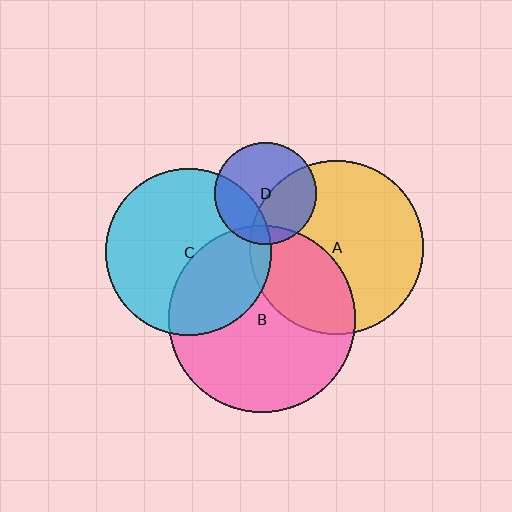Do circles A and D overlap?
Yes.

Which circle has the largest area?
Circle B (pink).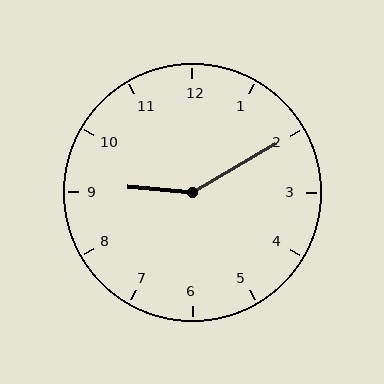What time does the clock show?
9:10.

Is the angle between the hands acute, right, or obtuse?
It is obtuse.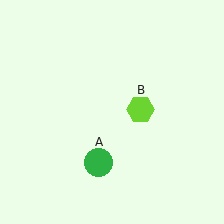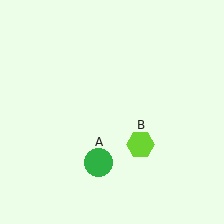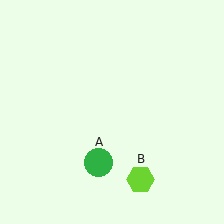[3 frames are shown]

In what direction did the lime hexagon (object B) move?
The lime hexagon (object B) moved down.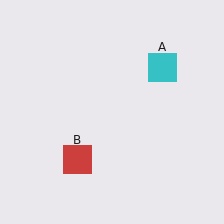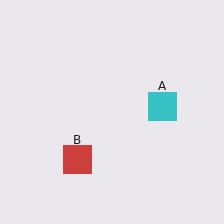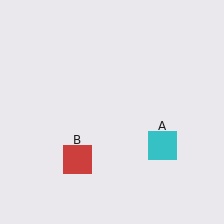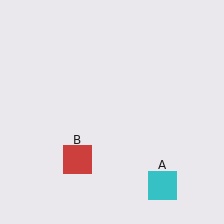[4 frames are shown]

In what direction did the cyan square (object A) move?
The cyan square (object A) moved down.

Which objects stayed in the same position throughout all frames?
Red square (object B) remained stationary.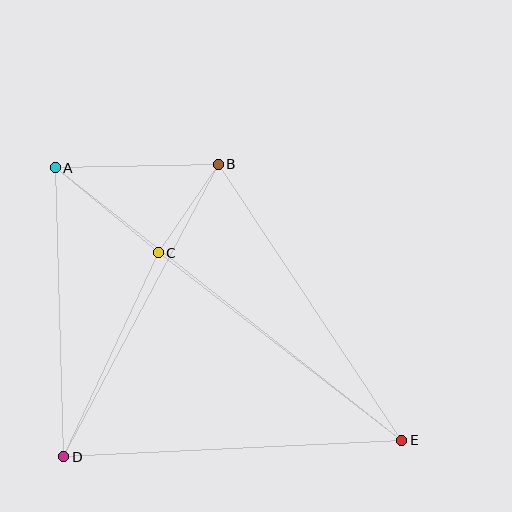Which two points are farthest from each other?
Points A and E are farthest from each other.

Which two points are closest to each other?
Points B and C are closest to each other.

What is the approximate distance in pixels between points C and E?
The distance between C and E is approximately 307 pixels.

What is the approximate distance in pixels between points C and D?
The distance between C and D is approximately 225 pixels.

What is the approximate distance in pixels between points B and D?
The distance between B and D is approximately 331 pixels.